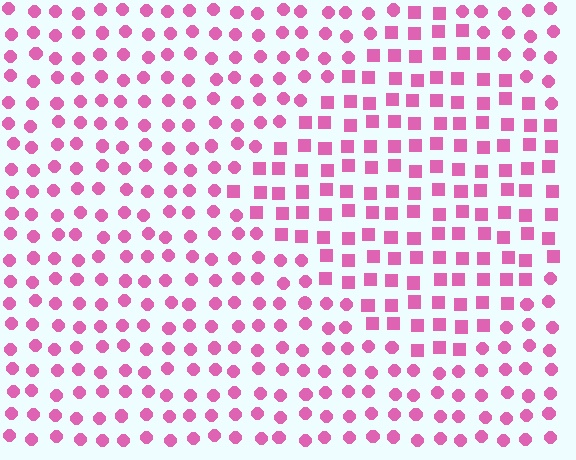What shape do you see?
I see a diamond.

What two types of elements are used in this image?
The image uses squares inside the diamond region and circles outside it.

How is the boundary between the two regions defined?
The boundary is defined by a change in element shape: squares inside vs. circles outside. All elements share the same color and spacing.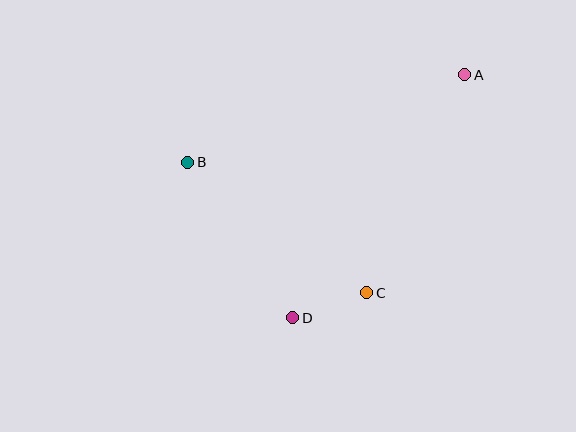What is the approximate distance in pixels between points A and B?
The distance between A and B is approximately 290 pixels.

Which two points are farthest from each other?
Points A and D are farthest from each other.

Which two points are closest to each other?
Points C and D are closest to each other.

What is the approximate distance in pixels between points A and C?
The distance between A and C is approximately 239 pixels.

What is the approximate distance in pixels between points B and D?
The distance between B and D is approximately 187 pixels.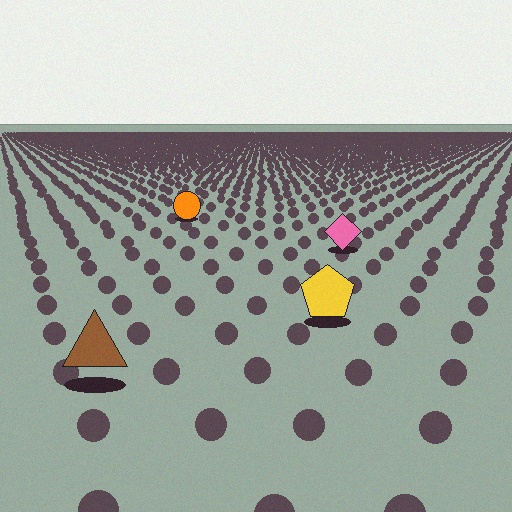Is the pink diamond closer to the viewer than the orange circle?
Yes. The pink diamond is closer — you can tell from the texture gradient: the ground texture is coarser near it.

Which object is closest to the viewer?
The brown triangle is closest. The texture marks near it are larger and more spread out.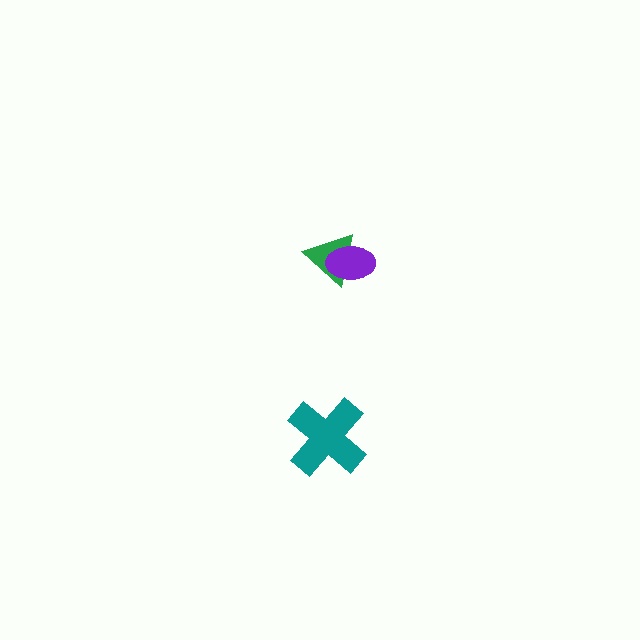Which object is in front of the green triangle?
The purple ellipse is in front of the green triangle.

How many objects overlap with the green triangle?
1 object overlaps with the green triangle.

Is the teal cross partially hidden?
No, no other shape covers it.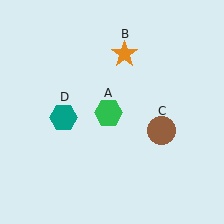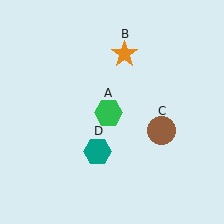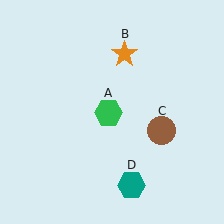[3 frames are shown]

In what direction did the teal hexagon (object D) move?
The teal hexagon (object D) moved down and to the right.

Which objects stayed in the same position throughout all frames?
Green hexagon (object A) and orange star (object B) and brown circle (object C) remained stationary.